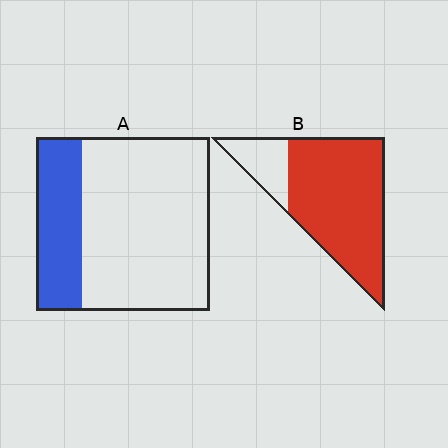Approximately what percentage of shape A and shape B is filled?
A is approximately 25% and B is approximately 80%.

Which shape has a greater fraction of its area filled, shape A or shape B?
Shape B.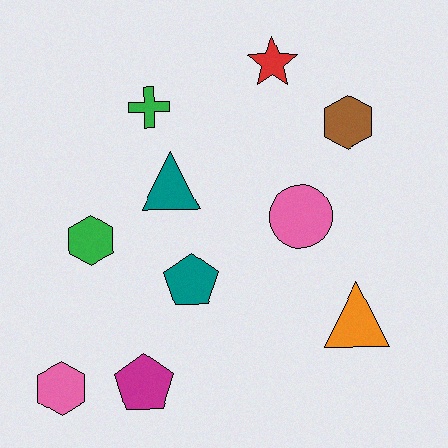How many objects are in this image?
There are 10 objects.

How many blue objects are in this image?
There are no blue objects.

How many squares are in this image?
There are no squares.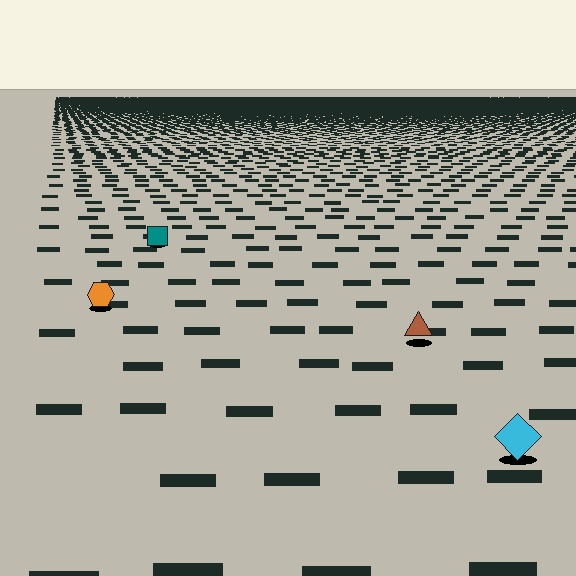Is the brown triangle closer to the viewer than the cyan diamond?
No. The cyan diamond is closer — you can tell from the texture gradient: the ground texture is coarser near it.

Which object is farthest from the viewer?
The teal square is farthest from the viewer. It appears smaller and the ground texture around it is denser.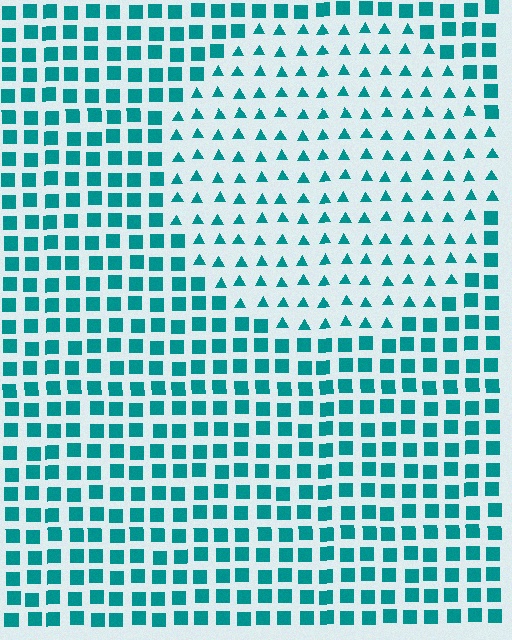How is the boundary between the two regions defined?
The boundary is defined by a change in element shape: triangles inside vs. squares outside. All elements share the same color and spacing.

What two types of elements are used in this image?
The image uses triangles inside the circle region and squares outside it.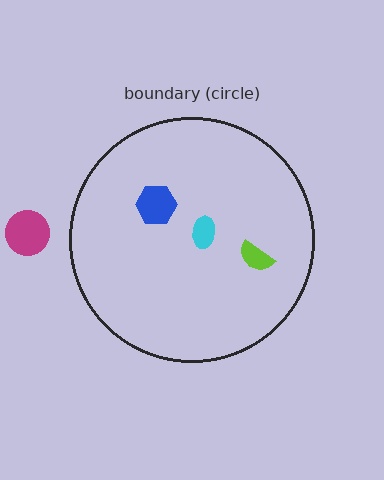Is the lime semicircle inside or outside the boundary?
Inside.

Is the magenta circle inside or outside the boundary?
Outside.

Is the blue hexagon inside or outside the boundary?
Inside.